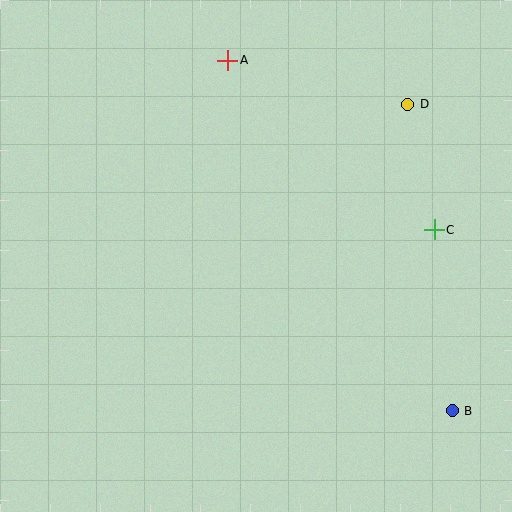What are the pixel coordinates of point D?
Point D is at (408, 104).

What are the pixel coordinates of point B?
Point B is at (452, 411).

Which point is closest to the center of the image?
Point C at (434, 230) is closest to the center.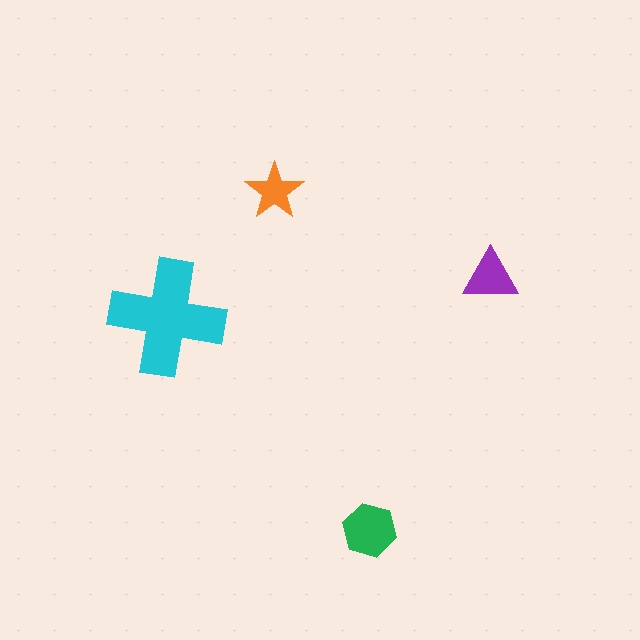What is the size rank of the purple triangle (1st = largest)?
3rd.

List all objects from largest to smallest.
The cyan cross, the green hexagon, the purple triangle, the orange star.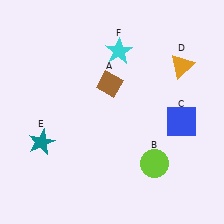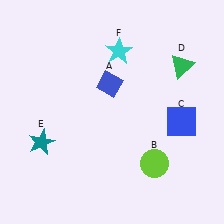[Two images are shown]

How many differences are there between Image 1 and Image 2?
There are 2 differences between the two images.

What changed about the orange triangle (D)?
In Image 1, D is orange. In Image 2, it changed to green.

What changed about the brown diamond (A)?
In Image 1, A is brown. In Image 2, it changed to blue.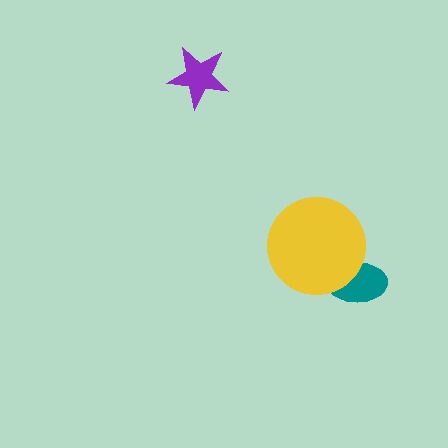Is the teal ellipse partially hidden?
Yes, it is partially covered by another shape.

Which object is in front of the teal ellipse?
The yellow circle is in front of the teal ellipse.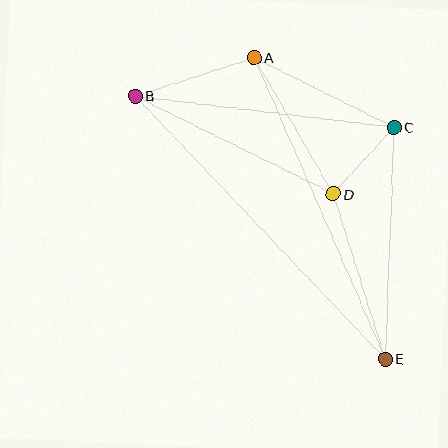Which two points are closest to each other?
Points C and D are closest to each other.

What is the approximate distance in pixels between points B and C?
The distance between B and C is approximately 261 pixels.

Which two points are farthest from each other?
Points B and E are farthest from each other.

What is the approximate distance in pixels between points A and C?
The distance between A and C is approximately 157 pixels.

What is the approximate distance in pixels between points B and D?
The distance between B and D is approximately 221 pixels.